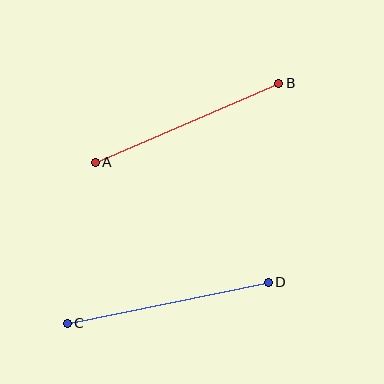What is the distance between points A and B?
The distance is approximately 200 pixels.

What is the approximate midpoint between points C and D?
The midpoint is at approximately (168, 303) pixels.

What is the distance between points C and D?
The distance is approximately 205 pixels.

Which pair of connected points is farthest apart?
Points C and D are farthest apart.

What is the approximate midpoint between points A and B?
The midpoint is at approximately (187, 123) pixels.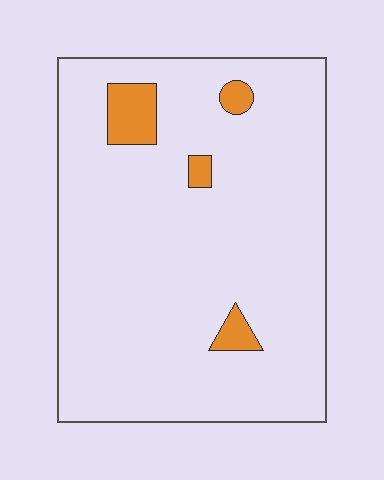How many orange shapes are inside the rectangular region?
4.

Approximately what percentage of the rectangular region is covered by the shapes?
Approximately 5%.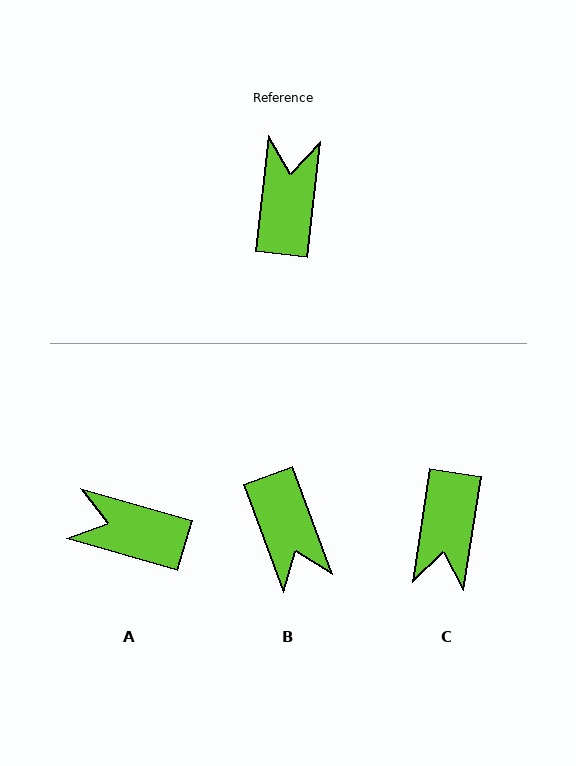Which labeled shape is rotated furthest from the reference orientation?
C, about 178 degrees away.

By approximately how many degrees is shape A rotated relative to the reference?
Approximately 81 degrees counter-clockwise.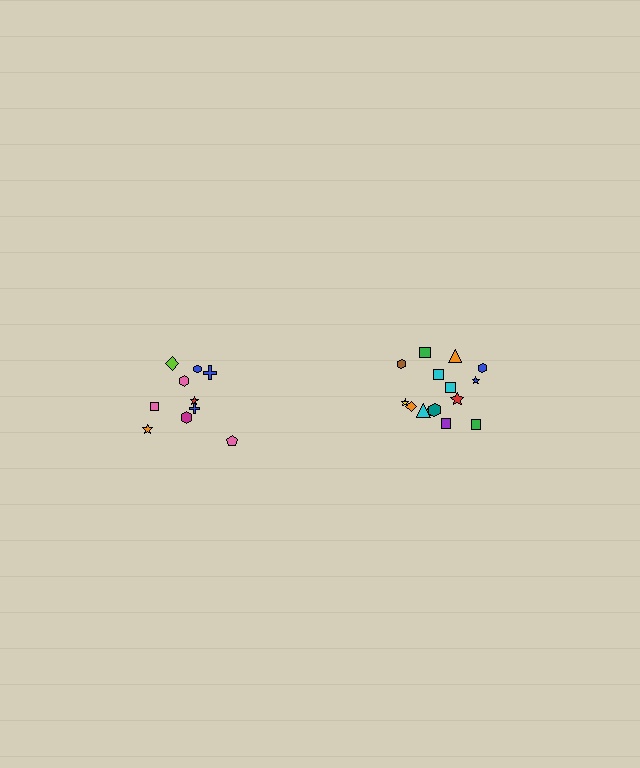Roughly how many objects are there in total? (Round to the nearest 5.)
Roughly 25 objects in total.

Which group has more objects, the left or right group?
The right group.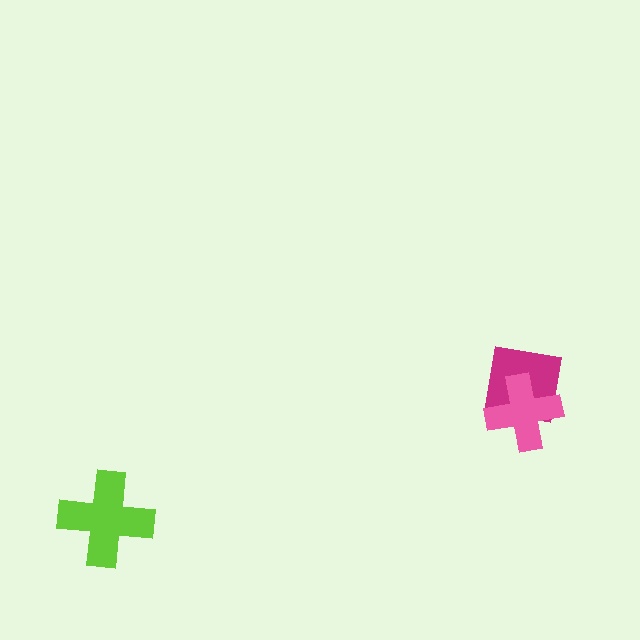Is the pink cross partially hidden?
No, no other shape covers it.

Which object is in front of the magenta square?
The pink cross is in front of the magenta square.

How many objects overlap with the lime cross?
0 objects overlap with the lime cross.